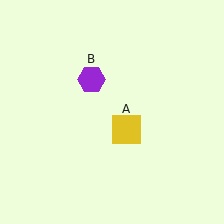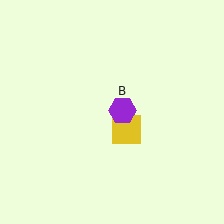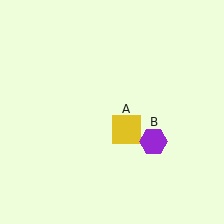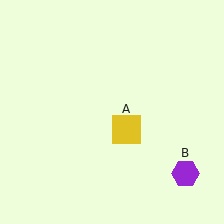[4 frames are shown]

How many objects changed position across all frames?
1 object changed position: purple hexagon (object B).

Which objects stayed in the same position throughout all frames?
Yellow square (object A) remained stationary.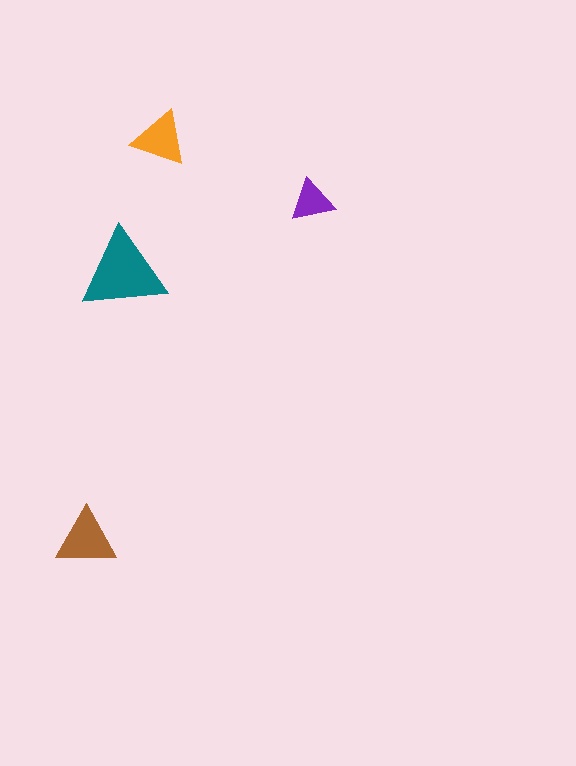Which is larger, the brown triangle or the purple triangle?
The brown one.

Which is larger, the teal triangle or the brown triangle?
The teal one.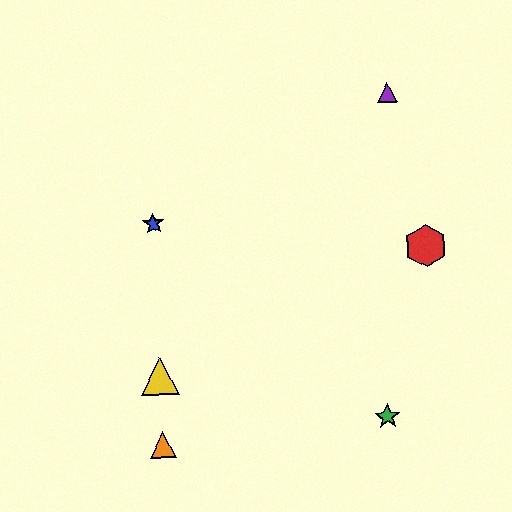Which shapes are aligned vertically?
The blue star, the yellow triangle, the orange triangle are aligned vertically.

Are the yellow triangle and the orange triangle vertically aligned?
Yes, both are at x≈160.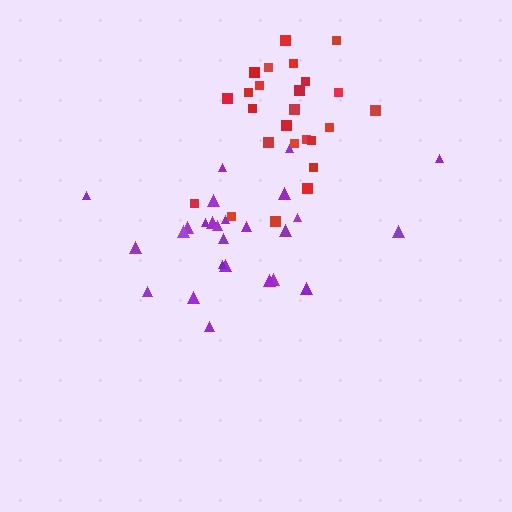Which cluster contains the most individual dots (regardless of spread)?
Purple (26).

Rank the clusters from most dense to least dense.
red, purple.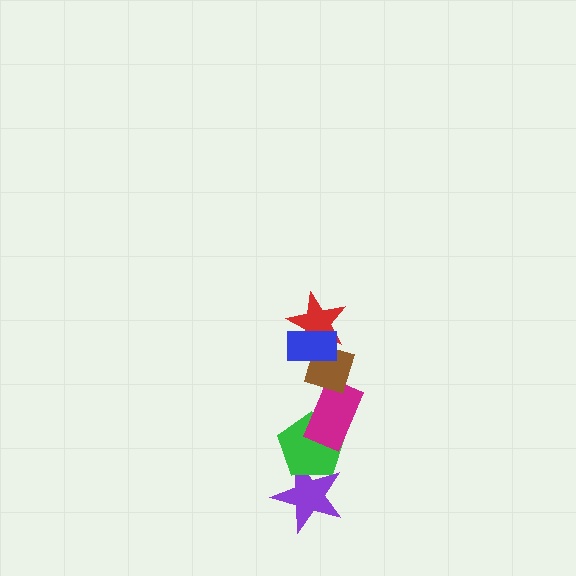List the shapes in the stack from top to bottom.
From top to bottom: the blue rectangle, the red star, the brown diamond, the magenta rectangle, the green pentagon, the purple star.